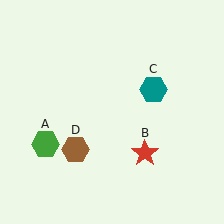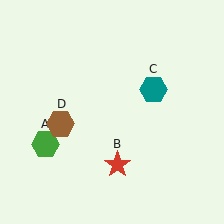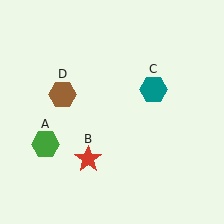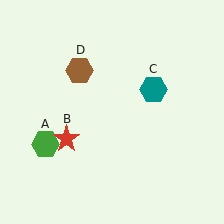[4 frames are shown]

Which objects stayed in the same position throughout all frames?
Green hexagon (object A) and teal hexagon (object C) remained stationary.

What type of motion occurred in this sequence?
The red star (object B), brown hexagon (object D) rotated clockwise around the center of the scene.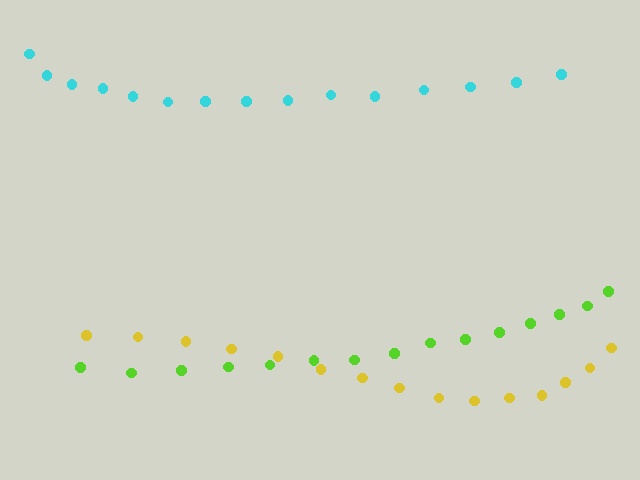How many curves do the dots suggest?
There are 3 distinct paths.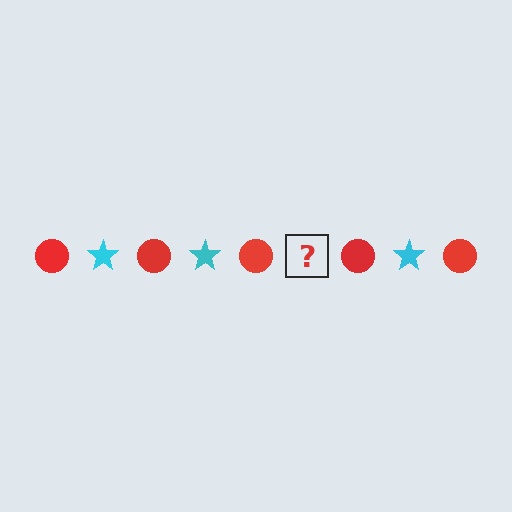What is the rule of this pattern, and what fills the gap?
The rule is that the pattern alternates between red circle and cyan star. The gap should be filled with a cyan star.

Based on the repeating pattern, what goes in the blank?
The blank should be a cyan star.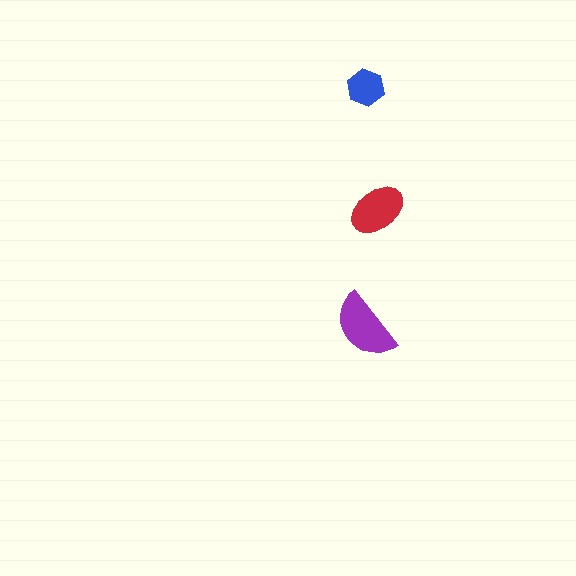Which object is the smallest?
The blue hexagon.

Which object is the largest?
The purple semicircle.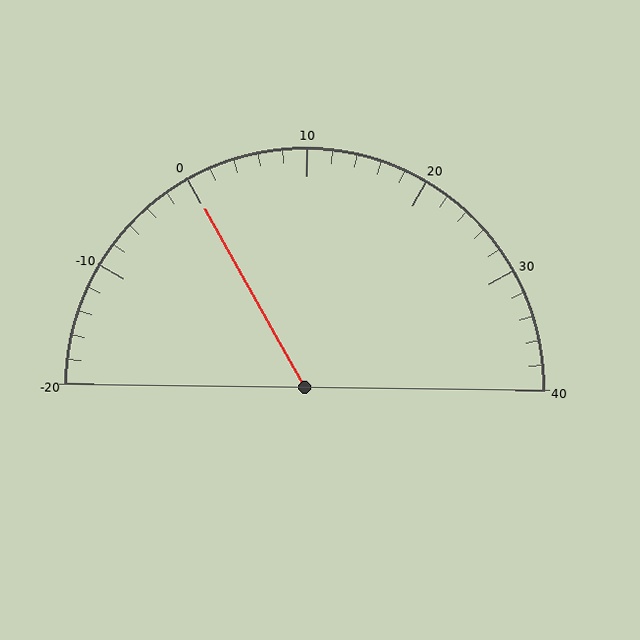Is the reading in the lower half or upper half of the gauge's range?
The reading is in the lower half of the range (-20 to 40).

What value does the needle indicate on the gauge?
The needle indicates approximately 0.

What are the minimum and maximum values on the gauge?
The gauge ranges from -20 to 40.